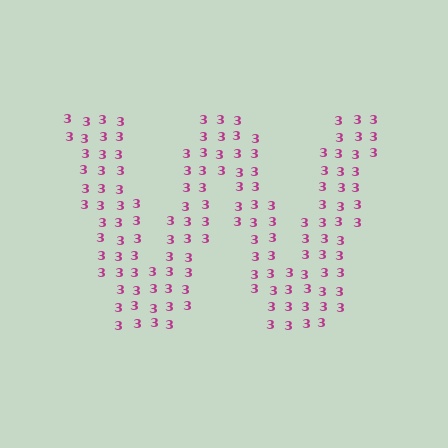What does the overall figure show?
The overall figure shows the letter W.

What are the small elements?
The small elements are digit 3's.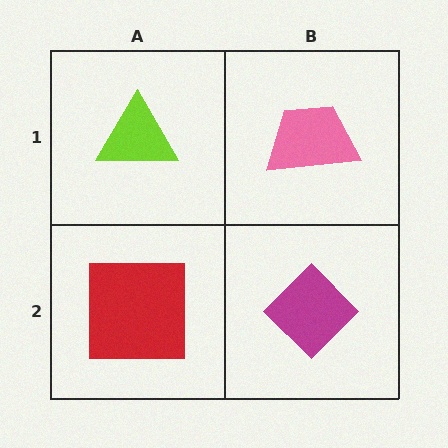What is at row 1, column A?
A lime triangle.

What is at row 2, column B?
A magenta diamond.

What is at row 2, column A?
A red square.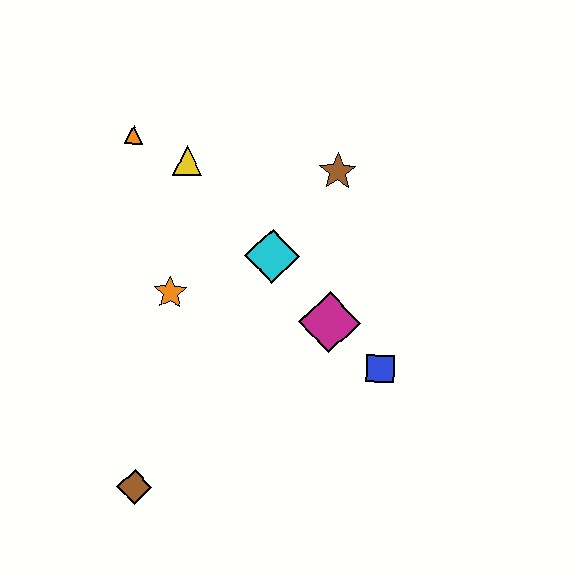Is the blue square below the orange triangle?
Yes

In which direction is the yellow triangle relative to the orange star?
The yellow triangle is above the orange star.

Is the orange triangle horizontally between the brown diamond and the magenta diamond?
No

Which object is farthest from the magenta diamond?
The orange triangle is farthest from the magenta diamond.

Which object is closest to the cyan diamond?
The magenta diamond is closest to the cyan diamond.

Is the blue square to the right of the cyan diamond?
Yes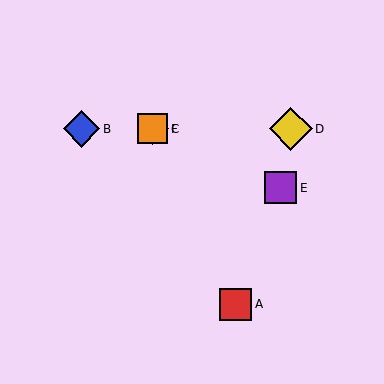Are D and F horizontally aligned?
Yes, both are at y≈129.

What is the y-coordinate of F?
Object F is at y≈129.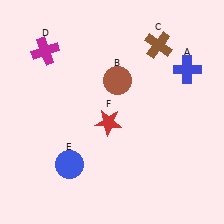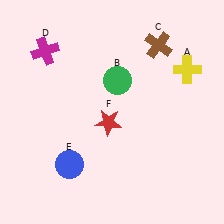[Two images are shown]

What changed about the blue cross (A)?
In Image 1, A is blue. In Image 2, it changed to yellow.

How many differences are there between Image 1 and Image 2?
There are 2 differences between the two images.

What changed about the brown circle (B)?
In Image 1, B is brown. In Image 2, it changed to green.